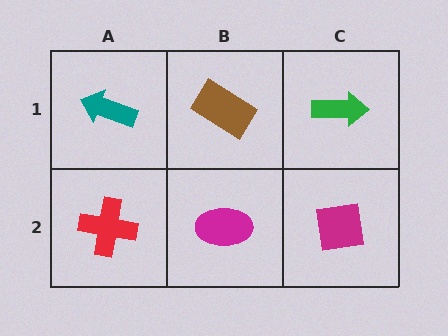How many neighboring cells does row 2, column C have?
2.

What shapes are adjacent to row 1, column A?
A red cross (row 2, column A), a brown rectangle (row 1, column B).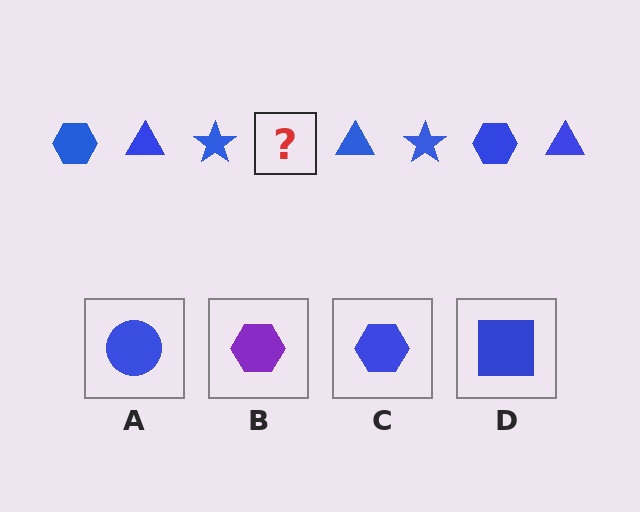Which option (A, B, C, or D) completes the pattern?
C.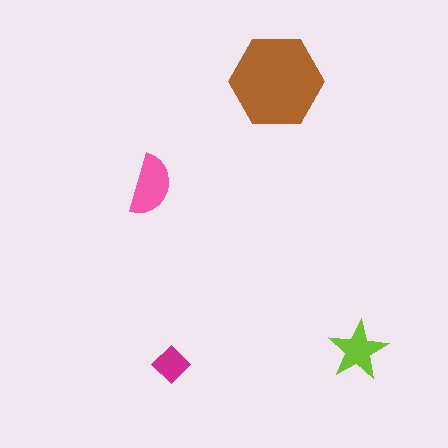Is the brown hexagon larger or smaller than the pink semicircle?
Larger.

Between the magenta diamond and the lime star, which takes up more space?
The lime star.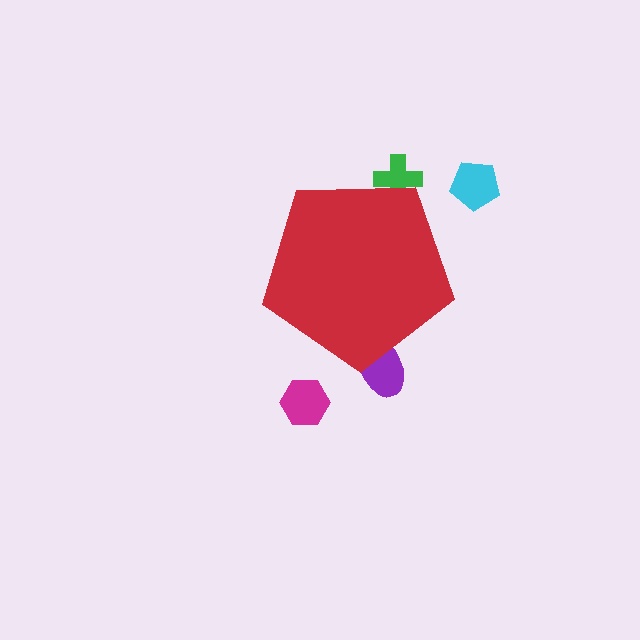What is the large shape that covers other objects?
A red pentagon.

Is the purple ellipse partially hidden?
Yes, the purple ellipse is partially hidden behind the red pentagon.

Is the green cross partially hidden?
Yes, the green cross is partially hidden behind the red pentagon.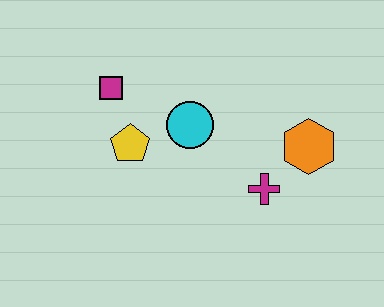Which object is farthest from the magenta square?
The orange hexagon is farthest from the magenta square.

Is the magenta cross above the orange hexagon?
No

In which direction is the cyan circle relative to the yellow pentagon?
The cyan circle is to the right of the yellow pentagon.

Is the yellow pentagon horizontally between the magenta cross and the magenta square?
Yes